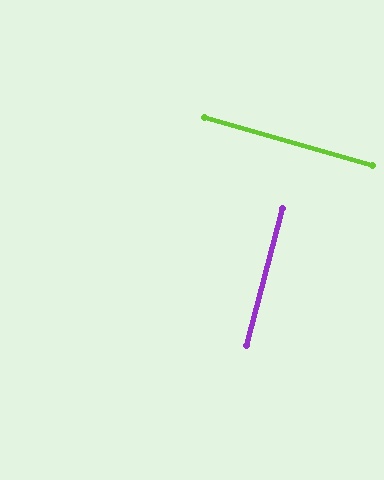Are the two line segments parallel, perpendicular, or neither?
Perpendicular — they meet at approximately 89°.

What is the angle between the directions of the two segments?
Approximately 89 degrees.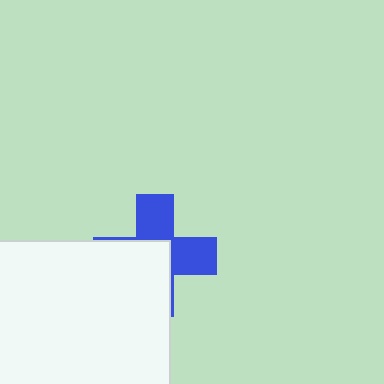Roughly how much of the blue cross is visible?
About half of it is visible (roughly 46%).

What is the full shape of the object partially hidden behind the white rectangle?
The partially hidden object is a blue cross.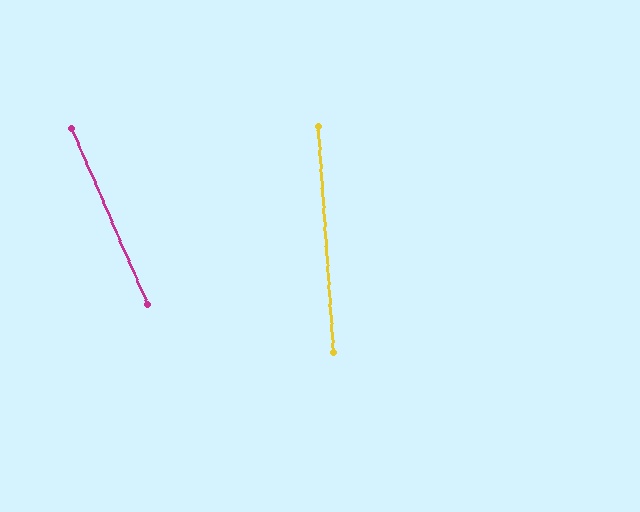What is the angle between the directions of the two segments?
Approximately 19 degrees.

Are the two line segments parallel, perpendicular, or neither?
Neither parallel nor perpendicular — they differ by about 19°.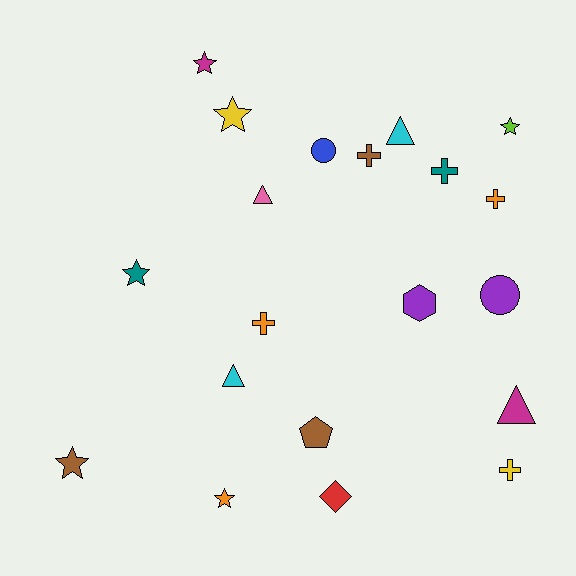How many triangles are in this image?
There are 4 triangles.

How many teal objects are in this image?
There are 2 teal objects.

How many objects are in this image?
There are 20 objects.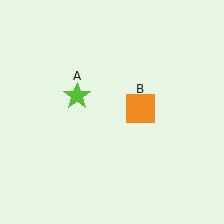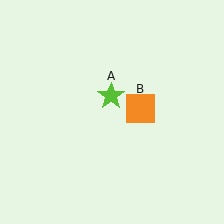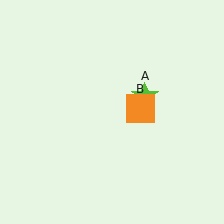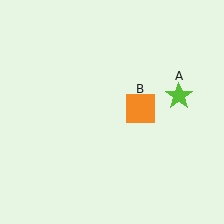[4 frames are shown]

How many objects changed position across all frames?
1 object changed position: lime star (object A).